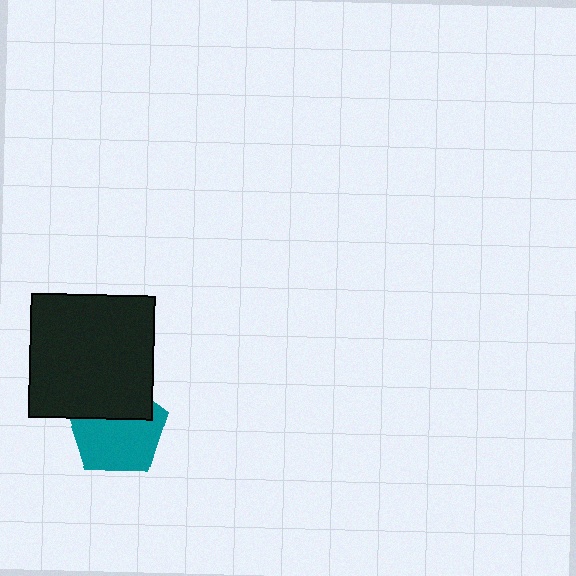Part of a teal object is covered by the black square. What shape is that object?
It is a pentagon.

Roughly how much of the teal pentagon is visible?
About half of it is visible (roughly 64%).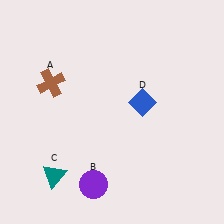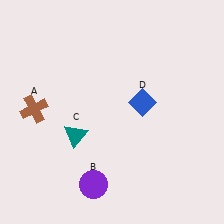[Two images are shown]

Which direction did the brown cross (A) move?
The brown cross (A) moved down.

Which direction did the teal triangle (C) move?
The teal triangle (C) moved up.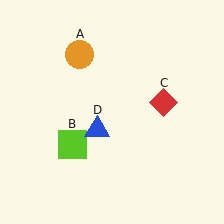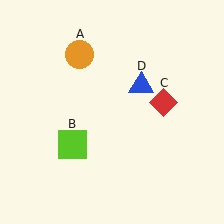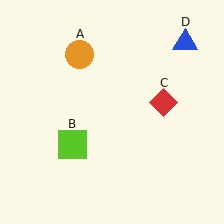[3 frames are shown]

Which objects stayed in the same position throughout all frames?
Orange circle (object A) and lime square (object B) and red diamond (object C) remained stationary.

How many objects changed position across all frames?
1 object changed position: blue triangle (object D).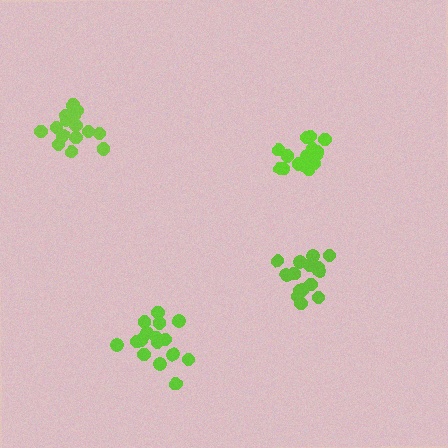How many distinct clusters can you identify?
There are 4 distinct clusters.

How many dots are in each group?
Group 1: 17 dots, Group 2: 15 dots, Group 3: 15 dots, Group 4: 16 dots (63 total).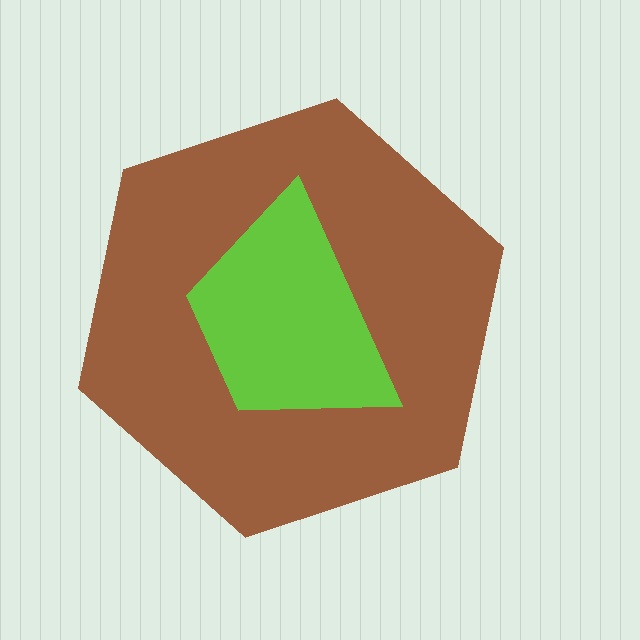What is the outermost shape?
The brown hexagon.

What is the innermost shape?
The lime trapezoid.